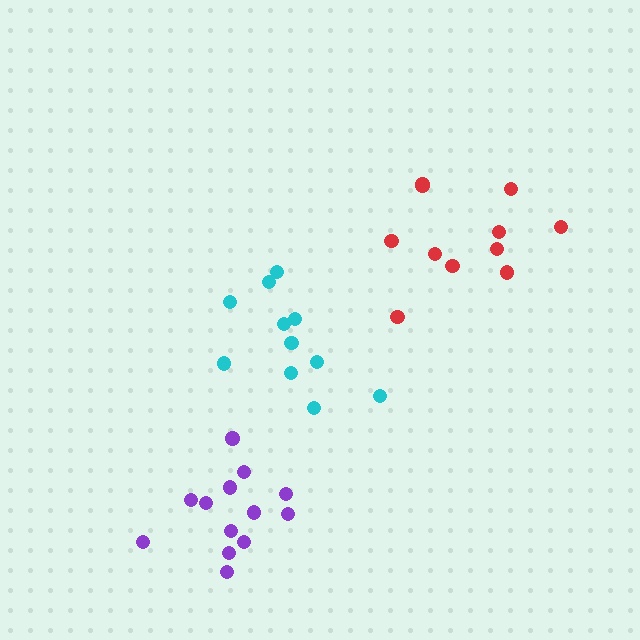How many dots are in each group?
Group 1: 11 dots, Group 2: 11 dots, Group 3: 13 dots (35 total).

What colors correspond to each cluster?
The clusters are colored: cyan, red, purple.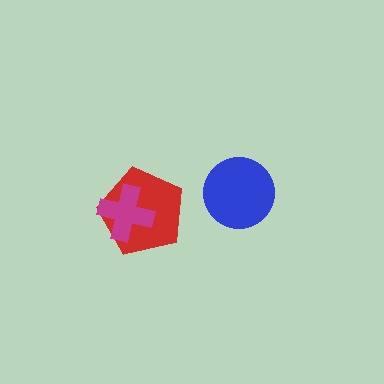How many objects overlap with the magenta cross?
1 object overlaps with the magenta cross.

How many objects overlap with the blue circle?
0 objects overlap with the blue circle.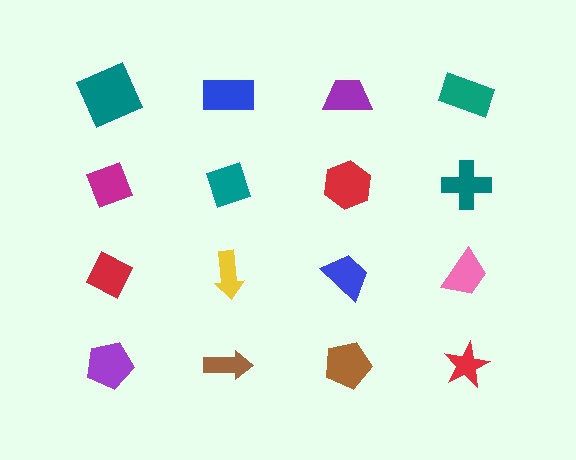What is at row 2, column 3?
A red hexagon.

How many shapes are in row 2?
4 shapes.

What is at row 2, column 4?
A teal cross.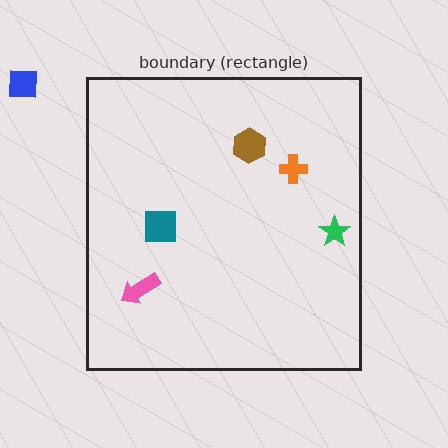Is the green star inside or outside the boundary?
Inside.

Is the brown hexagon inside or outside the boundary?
Inside.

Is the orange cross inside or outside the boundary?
Inside.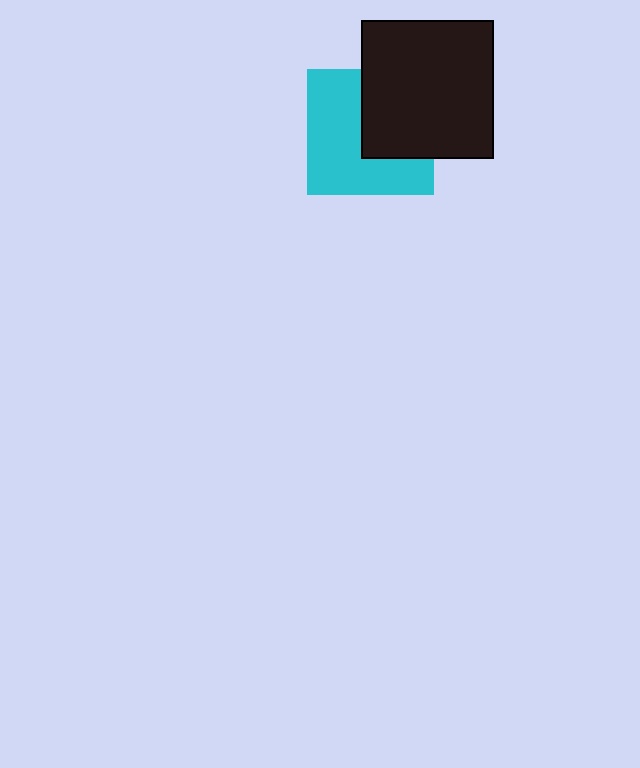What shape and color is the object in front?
The object in front is a black rectangle.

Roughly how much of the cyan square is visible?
About half of it is visible (roughly 59%).